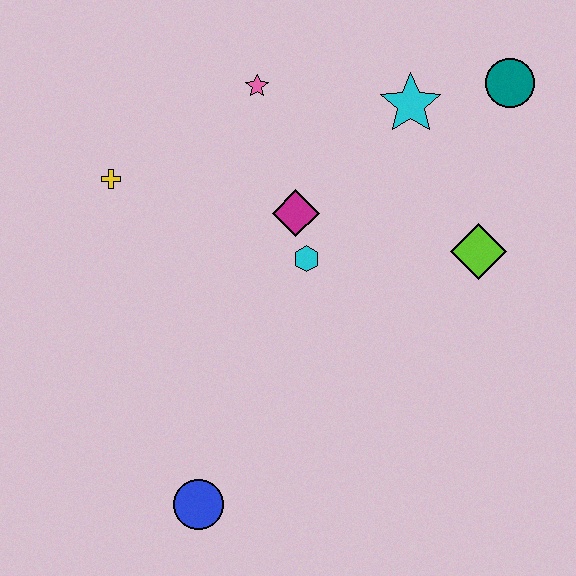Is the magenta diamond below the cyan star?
Yes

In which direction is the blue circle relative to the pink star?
The blue circle is below the pink star.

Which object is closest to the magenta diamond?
The cyan hexagon is closest to the magenta diamond.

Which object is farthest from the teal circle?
The blue circle is farthest from the teal circle.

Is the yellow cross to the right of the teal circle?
No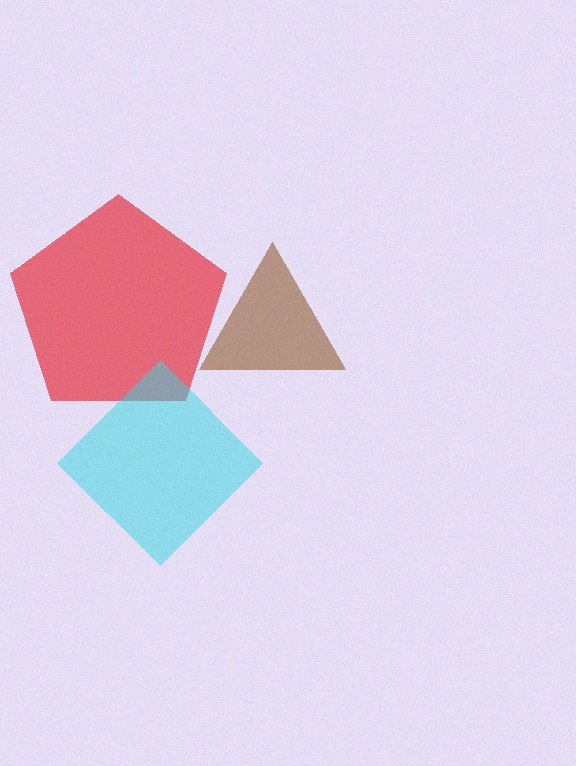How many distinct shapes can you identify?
There are 3 distinct shapes: a brown triangle, a red pentagon, a cyan diamond.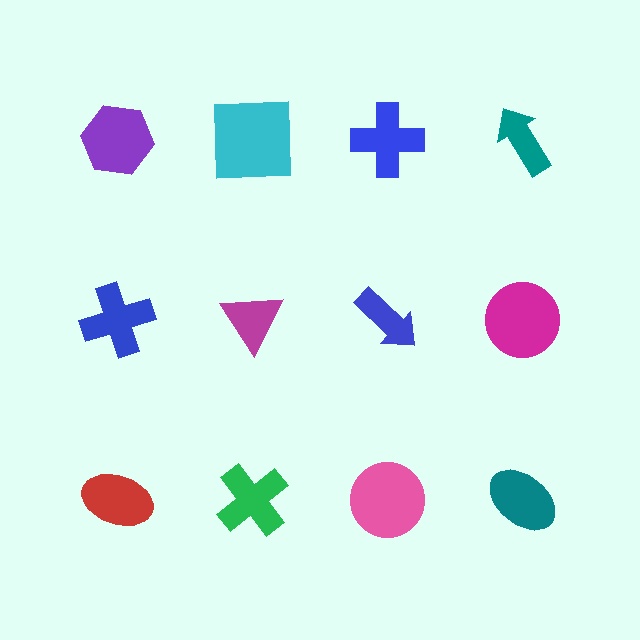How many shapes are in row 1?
4 shapes.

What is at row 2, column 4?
A magenta circle.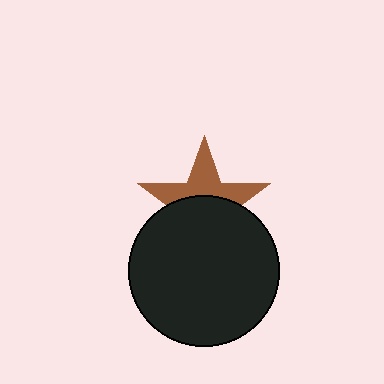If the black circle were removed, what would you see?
You would see the complete brown star.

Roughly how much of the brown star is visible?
A small part of it is visible (roughly 45%).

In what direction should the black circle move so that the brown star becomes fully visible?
The black circle should move down. That is the shortest direction to clear the overlap and leave the brown star fully visible.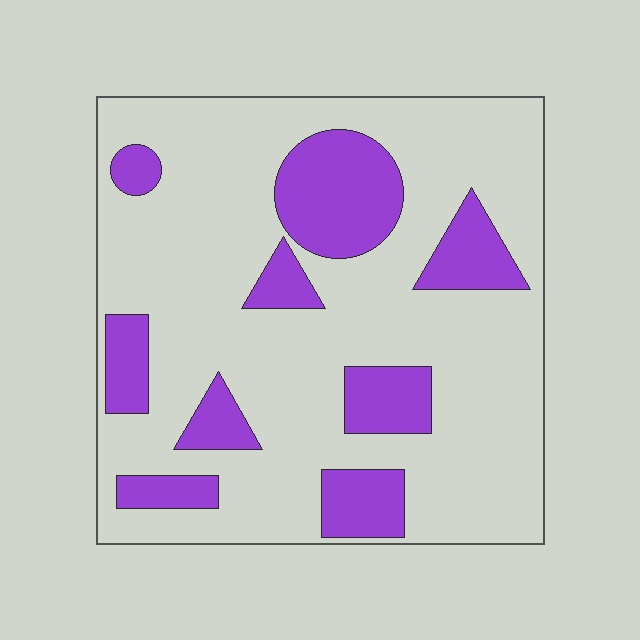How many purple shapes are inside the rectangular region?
9.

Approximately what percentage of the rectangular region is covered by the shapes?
Approximately 25%.